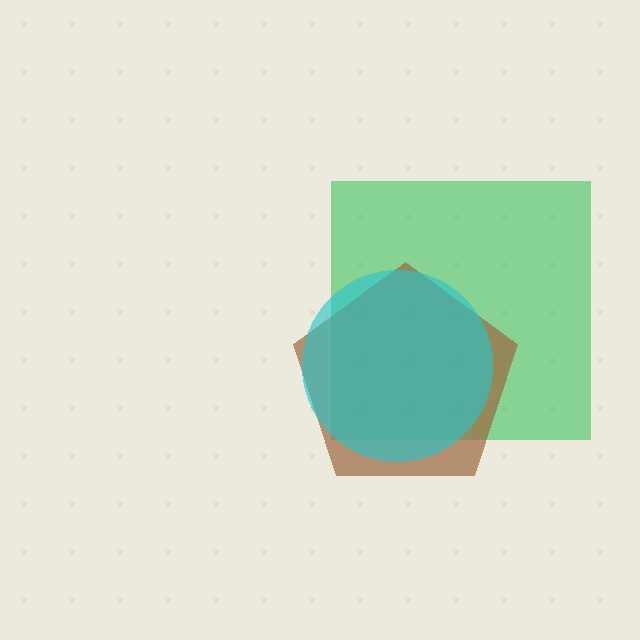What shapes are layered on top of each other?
The layered shapes are: a green square, a brown pentagon, a cyan circle.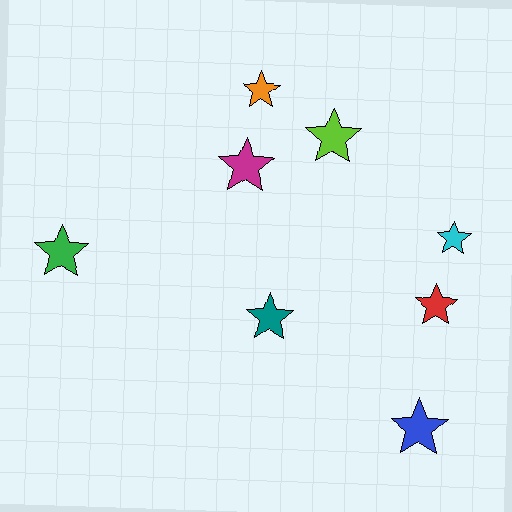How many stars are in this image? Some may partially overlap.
There are 8 stars.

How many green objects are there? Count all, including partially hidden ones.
There is 1 green object.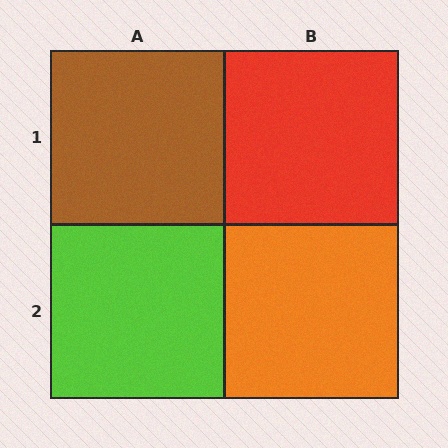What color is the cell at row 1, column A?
Brown.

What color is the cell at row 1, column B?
Red.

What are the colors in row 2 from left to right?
Lime, orange.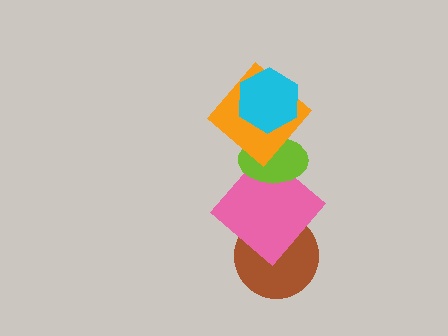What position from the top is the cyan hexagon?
The cyan hexagon is 1st from the top.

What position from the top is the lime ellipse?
The lime ellipse is 3rd from the top.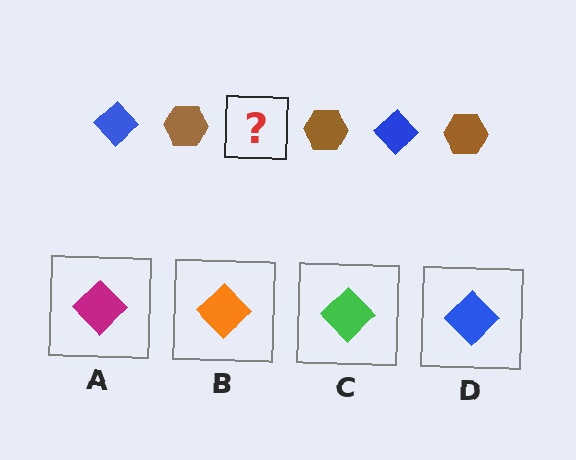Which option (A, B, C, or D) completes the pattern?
D.